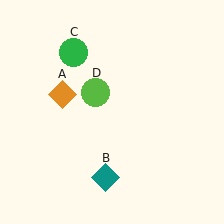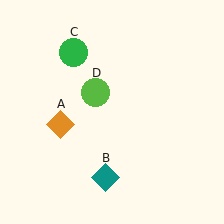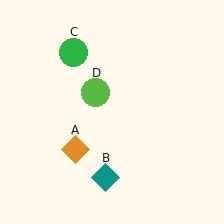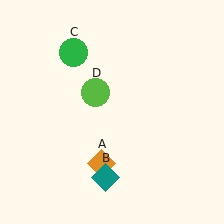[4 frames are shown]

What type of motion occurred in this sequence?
The orange diamond (object A) rotated counterclockwise around the center of the scene.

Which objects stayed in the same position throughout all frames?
Teal diamond (object B) and green circle (object C) and lime circle (object D) remained stationary.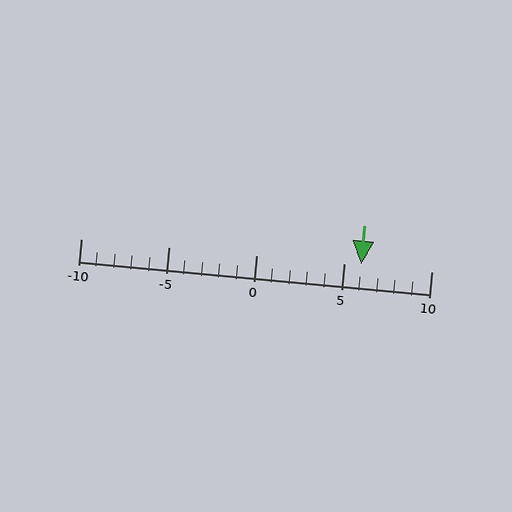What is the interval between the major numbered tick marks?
The major tick marks are spaced 5 units apart.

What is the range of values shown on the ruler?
The ruler shows values from -10 to 10.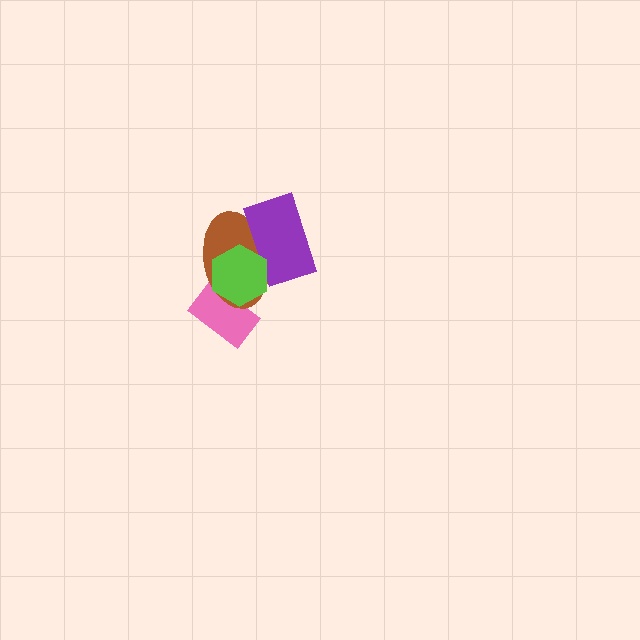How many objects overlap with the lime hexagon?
3 objects overlap with the lime hexagon.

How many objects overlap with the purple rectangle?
2 objects overlap with the purple rectangle.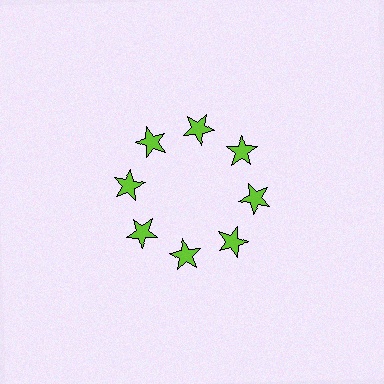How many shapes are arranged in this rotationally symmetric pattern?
There are 8 shapes, arranged in 8 groups of 1.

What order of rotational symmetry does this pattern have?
This pattern has 8-fold rotational symmetry.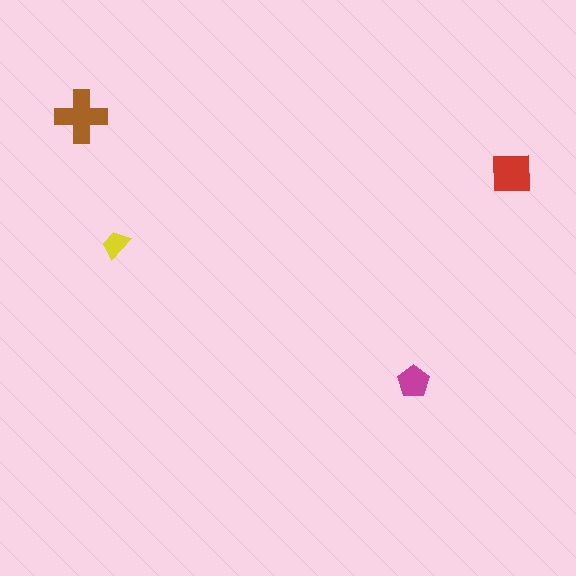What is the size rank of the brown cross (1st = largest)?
1st.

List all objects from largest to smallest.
The brown cross, the red square, the magenta pentagon, the yellow trapezoid.